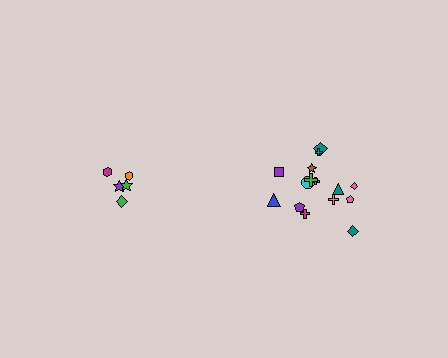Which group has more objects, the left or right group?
The right group.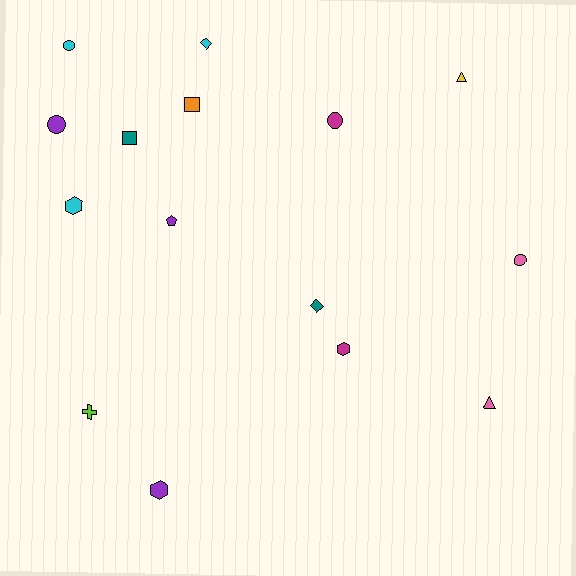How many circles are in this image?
There are 4 circles.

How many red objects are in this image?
There are no red objects.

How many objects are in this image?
There are 15 objects.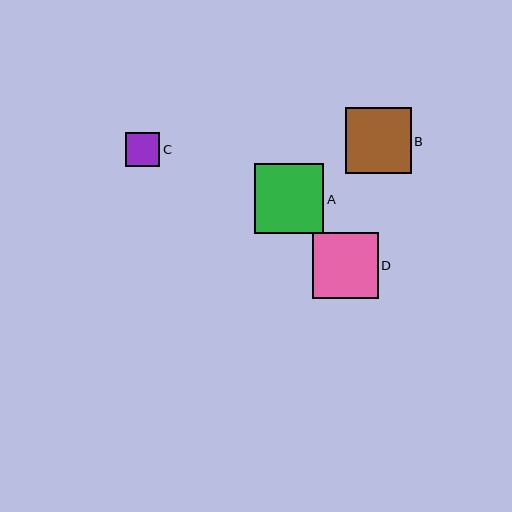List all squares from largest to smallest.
From largest to smallest: A, D, B, C.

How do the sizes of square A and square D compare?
Square A and square D are approximately the same size.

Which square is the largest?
Square A is the largest with a size of approximately 69 pixels.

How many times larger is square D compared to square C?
Square D is approximately 1.9 times the size of square C.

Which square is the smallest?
Square C is the smallest with a size of approximately 34 pixels.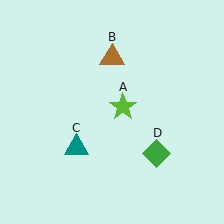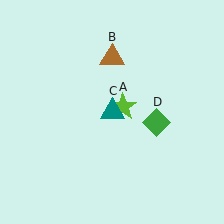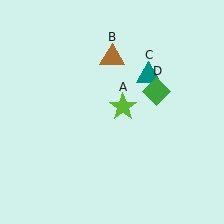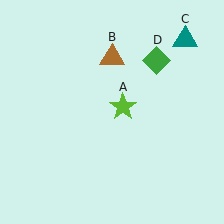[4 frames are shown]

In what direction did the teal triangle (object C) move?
The teal triangle (object C) moved up and to the right.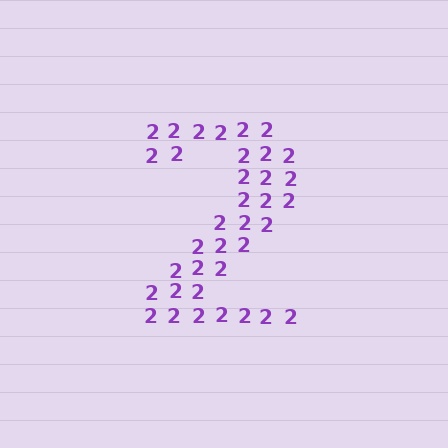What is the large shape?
The large shape is the digit 2.